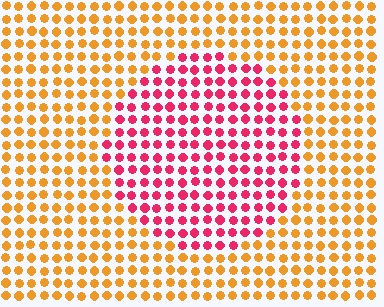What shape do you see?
I see a circle.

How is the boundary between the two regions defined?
The boundary is defined purely by a slight shift in hue (about 54 degrees). Spacing, size, and orientation are identical on both sides.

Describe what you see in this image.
The image is filled with small orange elements in a uniform arrangement. A circle-shaped region is visible where the elements are tinted to a slightly different hue, forming a subtle color boundary.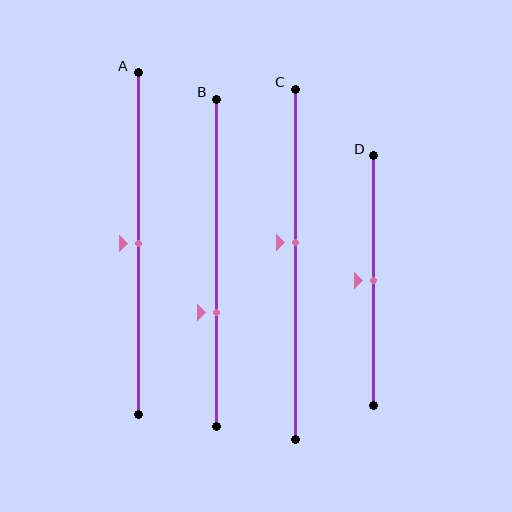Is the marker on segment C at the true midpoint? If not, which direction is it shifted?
No, the marker on segment C is shifted upward by about 6% of the segment length.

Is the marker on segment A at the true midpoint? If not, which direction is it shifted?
Yes, the marker on segment A is at the true midpoint.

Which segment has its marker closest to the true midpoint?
Segment A has its marker closest to the true midpoint.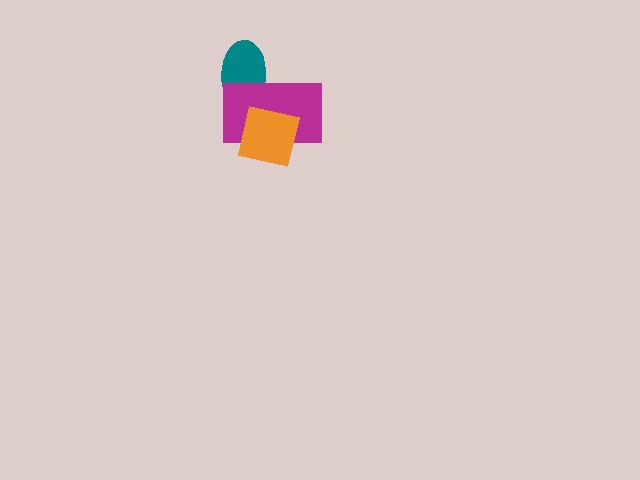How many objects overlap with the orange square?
1 object overlaps with the orange square.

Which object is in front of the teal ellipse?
The magenta rectangle is in front of the teal ellipse.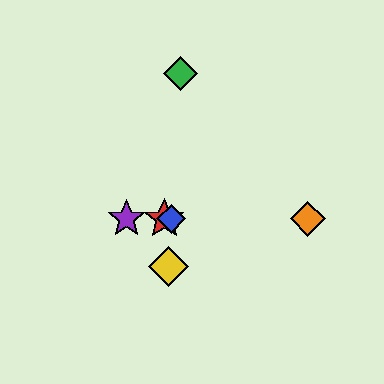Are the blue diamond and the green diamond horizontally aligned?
No, the blue diamond is at y≈219 and the green diamond is at y≈74.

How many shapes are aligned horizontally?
4 shapes (the red star, the blue diamond, the purple star, the orange diamond) are aligned horizontally.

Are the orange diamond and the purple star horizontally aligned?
Yes, both are at y≈219.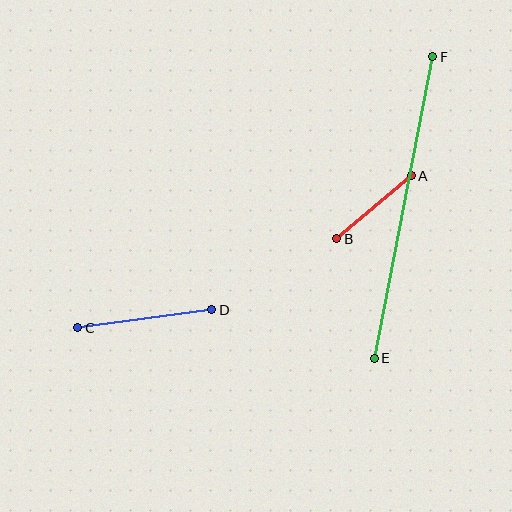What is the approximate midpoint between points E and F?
The midpoint is at approximately (404, 207) pixels.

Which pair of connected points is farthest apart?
Points E and F are farthest apart.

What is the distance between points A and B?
The distance is approximately 97 pixels.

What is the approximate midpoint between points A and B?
The midpoint is at approximately (374, 207) pixels.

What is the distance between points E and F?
The distance is approximately 307 pixels.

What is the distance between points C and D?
The distance is approximately 135 pixels.